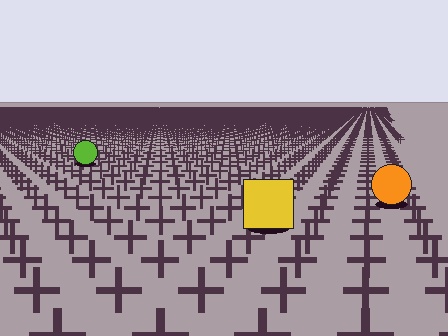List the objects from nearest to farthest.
From nearest to farthest: the yellow square, the orange circle, the lime circle.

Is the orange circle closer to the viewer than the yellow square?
No. The yellow square is closer — you can tell from the texture gradient: the ground texture is coarser near it.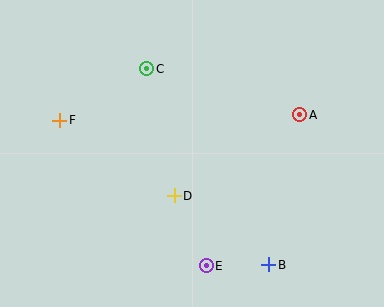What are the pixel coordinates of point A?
Point A is at (300, 115).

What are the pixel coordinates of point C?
Point C is at (147, 69).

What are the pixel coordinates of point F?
Point F is at (60, 120).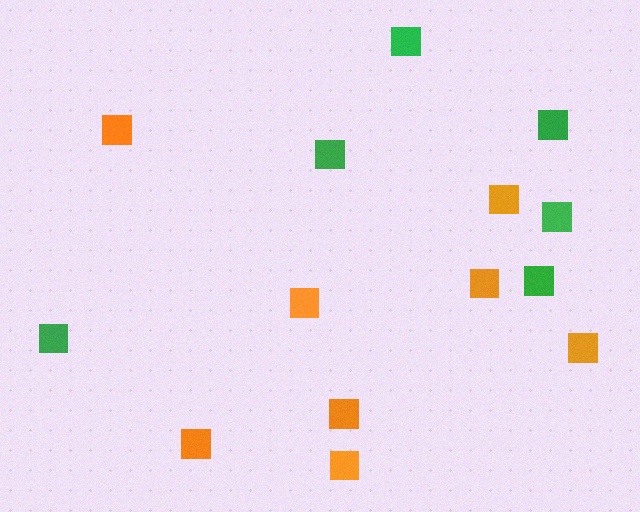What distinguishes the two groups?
There are 2 groups: one group of orange squares (8) and one group of green squares (6).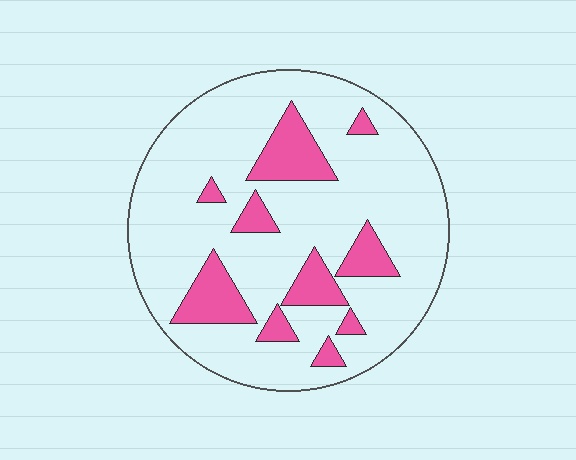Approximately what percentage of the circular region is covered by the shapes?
Approximately 20%.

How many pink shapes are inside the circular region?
10.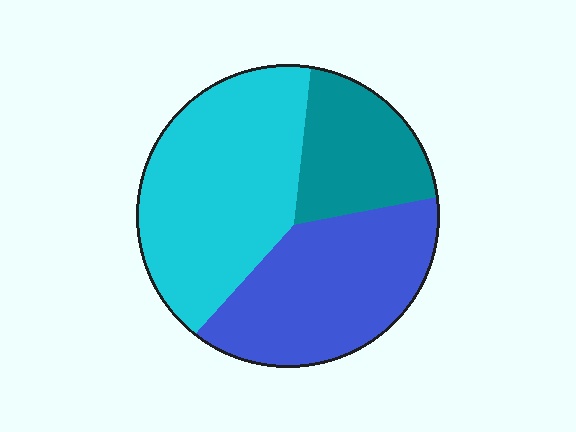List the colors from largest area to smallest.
From largest to smallest: cyan, blue, teal.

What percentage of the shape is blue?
Blue covers about 35% of the shape.